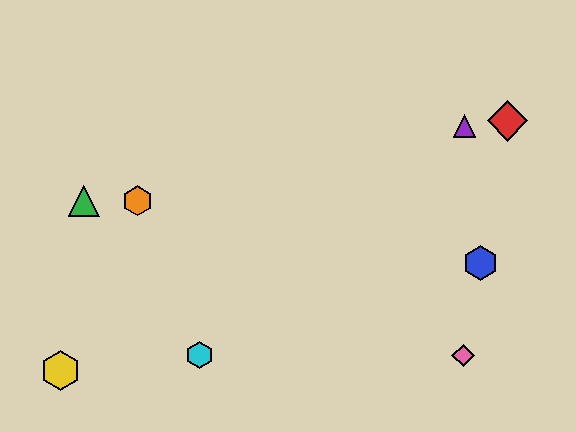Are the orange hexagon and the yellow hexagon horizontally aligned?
No, the orange hexagon is at y≈201 and the yellow hexagon is at y≈370.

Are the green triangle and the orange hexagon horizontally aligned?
Yes, both are at y≈201.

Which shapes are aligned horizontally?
The green triangle, the orange hexagon are aligned horizontally.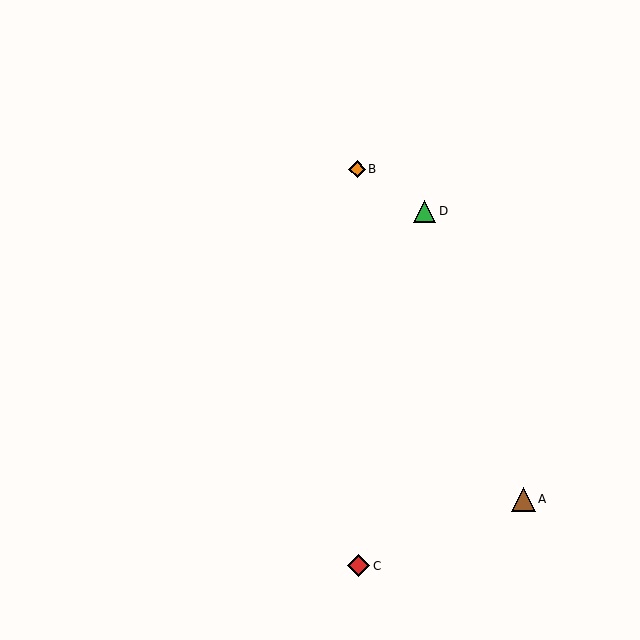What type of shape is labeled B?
Shape B is an orange diamond.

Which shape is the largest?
The brown triangle (labeled A) is the largest.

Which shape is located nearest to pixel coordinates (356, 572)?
The red diamond (labeled C) at (358, 566) is nearest to that location.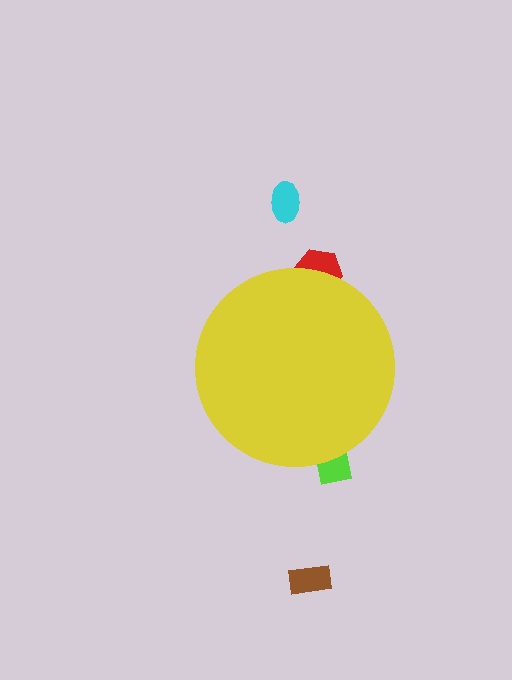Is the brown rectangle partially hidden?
No, the brown rectangle is fully visible.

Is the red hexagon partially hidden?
Yes, the red hexagon is partially hidden behind the yellow circle.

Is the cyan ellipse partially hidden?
No, the cyan ellipse is fully visible.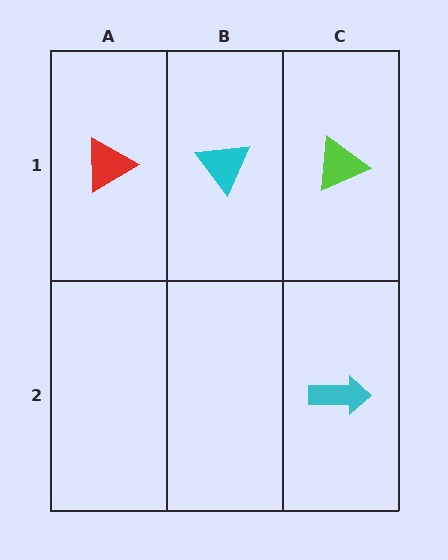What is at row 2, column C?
A cyan arrow.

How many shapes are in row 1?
3 shapes.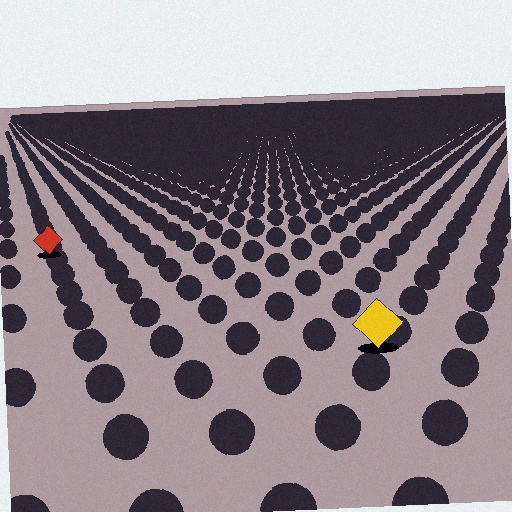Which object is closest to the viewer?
The yellow diamond is closest. The texture marks near it are larger and more spread out.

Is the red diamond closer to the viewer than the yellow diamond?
No. The yellow diamond is closer — you can tell from the texture gradient: the ground texture is coarser near it.